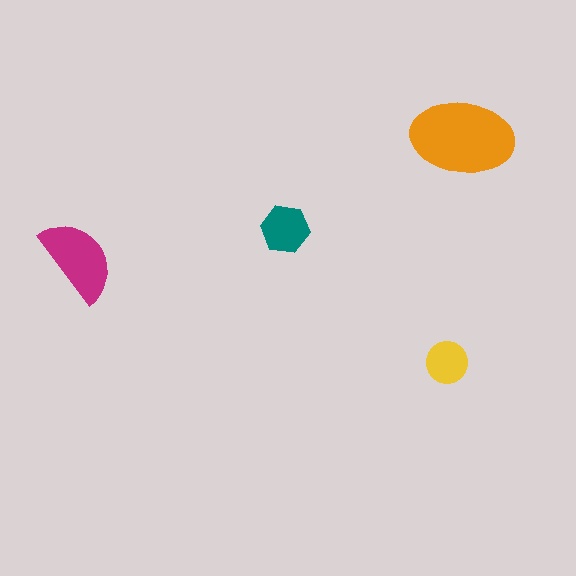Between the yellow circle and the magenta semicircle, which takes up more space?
The magenta semicircle.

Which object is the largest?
The orange ellipse.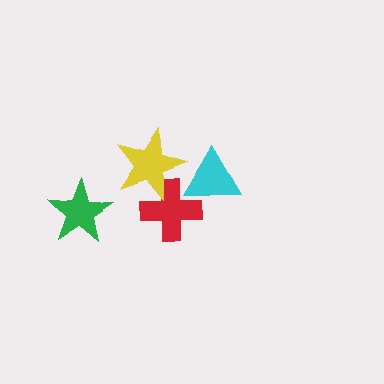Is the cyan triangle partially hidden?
Yes, it is partially covered by another shape.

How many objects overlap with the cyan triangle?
2 objects overlap with the cyan triangle.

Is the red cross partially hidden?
Yes, it is partially covered by another shape.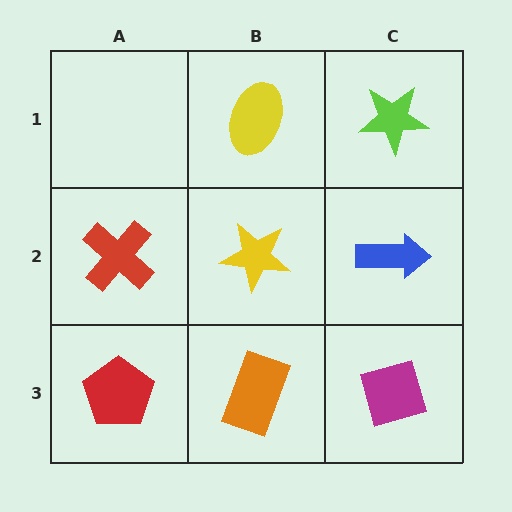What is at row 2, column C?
A blue arrow.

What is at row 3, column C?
A magenta diamond.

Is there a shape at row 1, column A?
No, that cell is empty.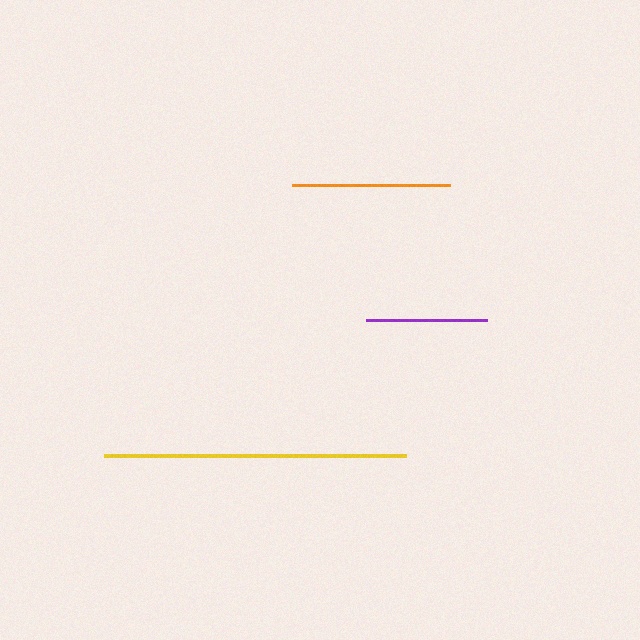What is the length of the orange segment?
The orange segment is approximately 158 pixels long.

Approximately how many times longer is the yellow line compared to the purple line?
The yellow line is approximately 2.5 times the length of the purple line.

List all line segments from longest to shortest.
From longest to shortest: yellow, orange, purple.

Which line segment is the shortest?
The purple line is the shortest at approximately 120 pixels.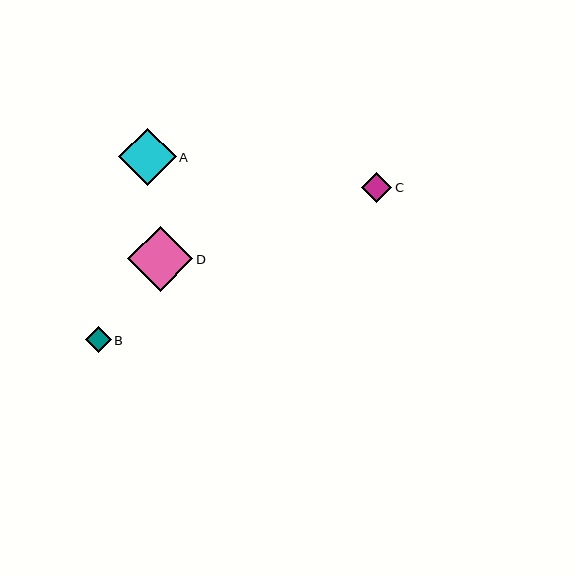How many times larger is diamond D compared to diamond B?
Diamond D is approximately 2.5 times the size of diamond B.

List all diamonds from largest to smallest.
From largest to smallest: D, A, C, B.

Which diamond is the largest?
Diamond D is the largest with a size of approximately 65 pixels.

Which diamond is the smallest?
Diamond B is the smallest with a size of approximately 26 pixels.